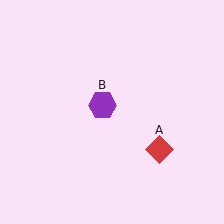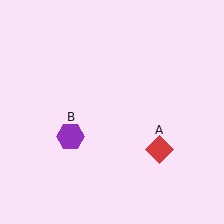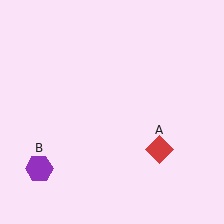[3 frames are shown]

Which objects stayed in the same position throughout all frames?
Red diamond (object A) remained stationary.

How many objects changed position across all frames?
1 object changed position: purple hexagon (object B).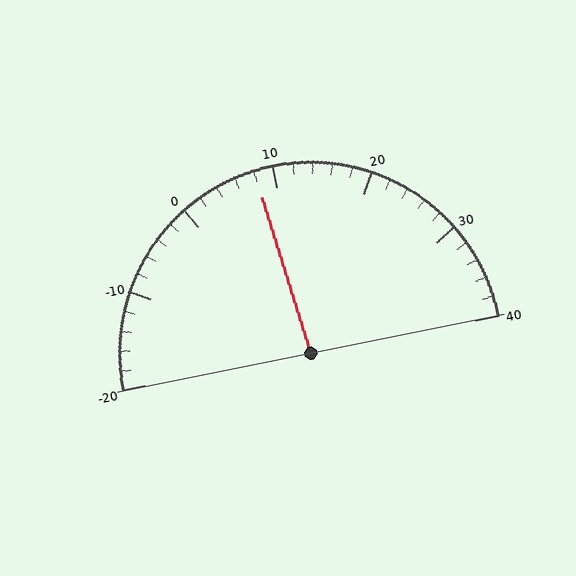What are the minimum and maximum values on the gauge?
The gauge ranges from -20 to 40.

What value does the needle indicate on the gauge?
The needle indicates approximately 8.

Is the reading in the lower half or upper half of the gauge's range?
The reading is in the lower half of the range (-20 to 40).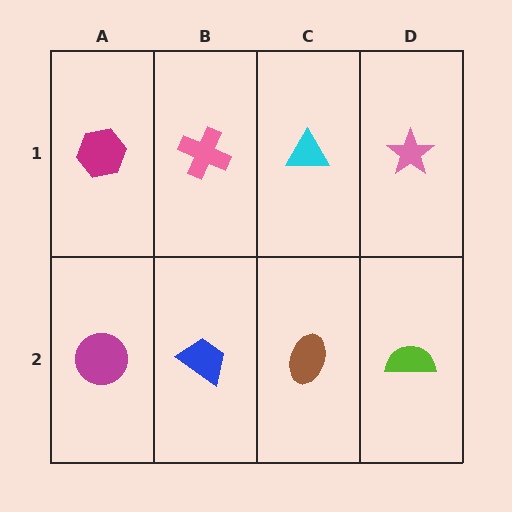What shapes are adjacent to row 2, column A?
A magenta hexagon (row 1, column A), a blue trapezoid (row 2, column B).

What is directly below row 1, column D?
A lime semicircle.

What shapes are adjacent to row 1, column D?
A lime semicircle (row 2, column D), a cyan triangle (row 1, column C).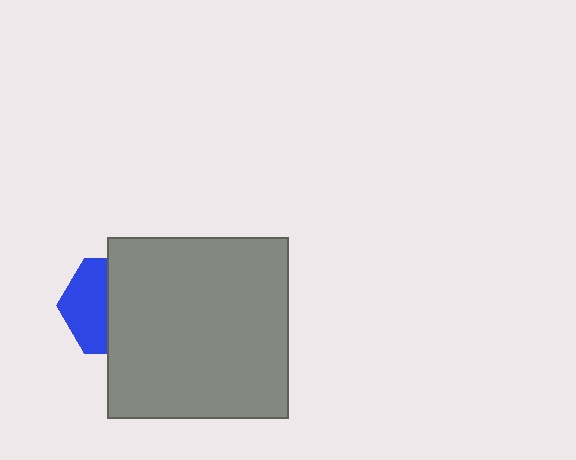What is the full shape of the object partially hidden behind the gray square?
The partially hidden object is a blue hexagon.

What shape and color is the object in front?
The object in front is a gray square.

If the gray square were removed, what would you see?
You would see the complete blue hexagon.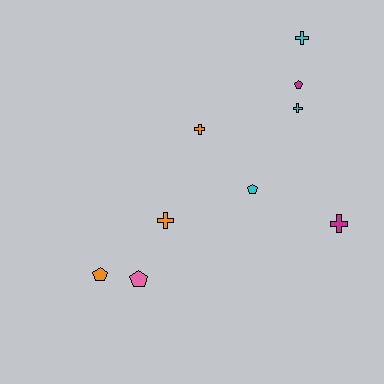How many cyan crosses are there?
There are 2 cyan crosses.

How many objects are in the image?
There are 9 objects.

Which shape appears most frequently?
Cross, with 5 objects.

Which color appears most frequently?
Cyan, with 3 objects.